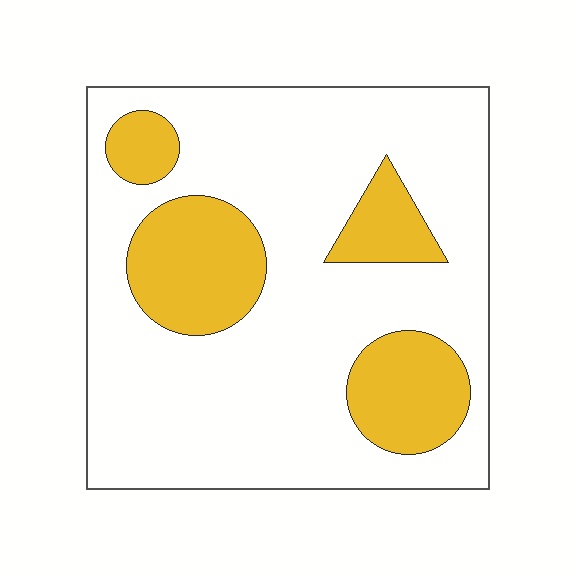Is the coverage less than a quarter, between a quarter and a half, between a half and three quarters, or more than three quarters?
Less than a quarter.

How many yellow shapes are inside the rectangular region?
4.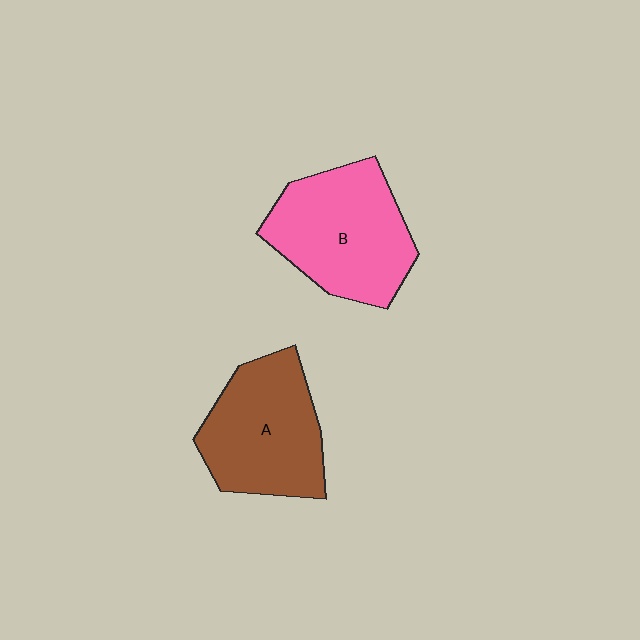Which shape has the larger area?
Shape B (pink).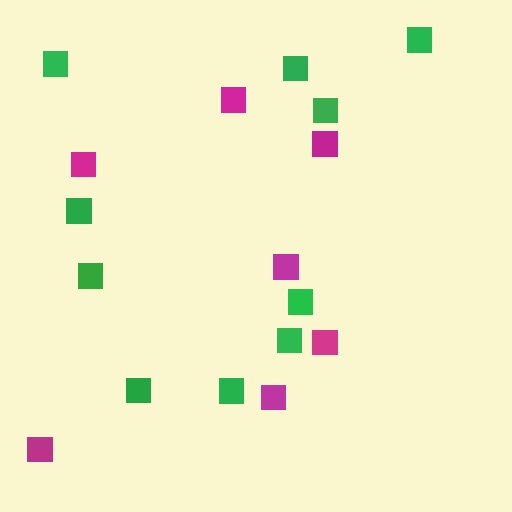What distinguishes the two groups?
There are 2 groups: one group of green squares (10) and one group of magenta squares (7).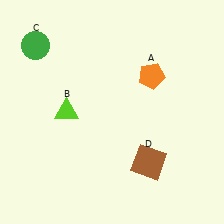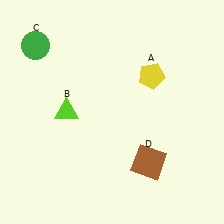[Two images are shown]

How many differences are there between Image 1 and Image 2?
There is 1 difference between the two images.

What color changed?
The pentagon (A) changed from orange in Image 1 to yellow in Image 2.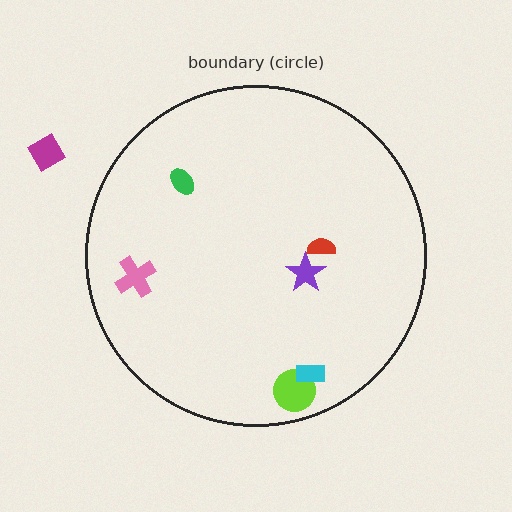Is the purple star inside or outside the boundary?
Inside.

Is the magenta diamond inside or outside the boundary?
Outside.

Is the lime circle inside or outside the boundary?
Inside.